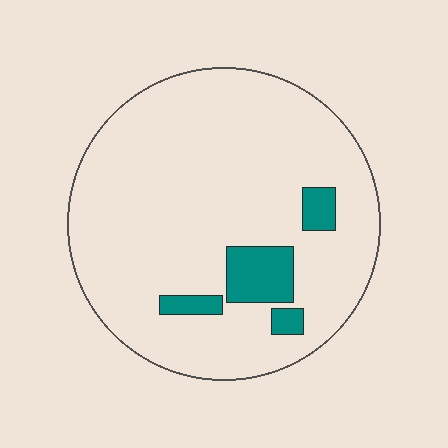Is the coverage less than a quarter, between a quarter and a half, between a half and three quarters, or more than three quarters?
Less than a quarter.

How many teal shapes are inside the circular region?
4.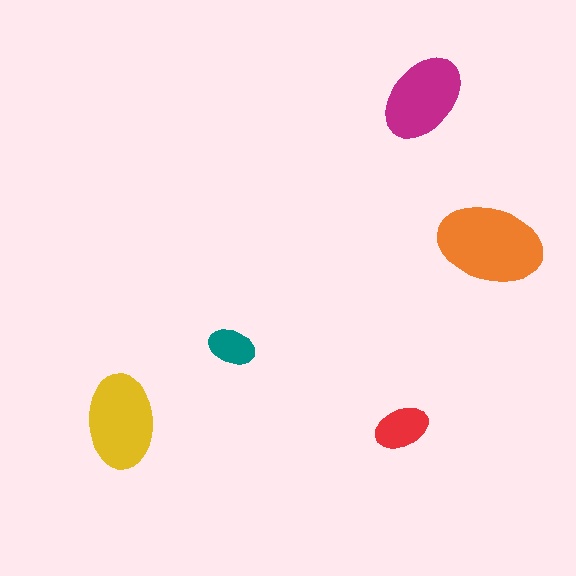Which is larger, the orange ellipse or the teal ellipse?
The orange one.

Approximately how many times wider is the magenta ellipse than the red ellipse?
About 1.5 times wider.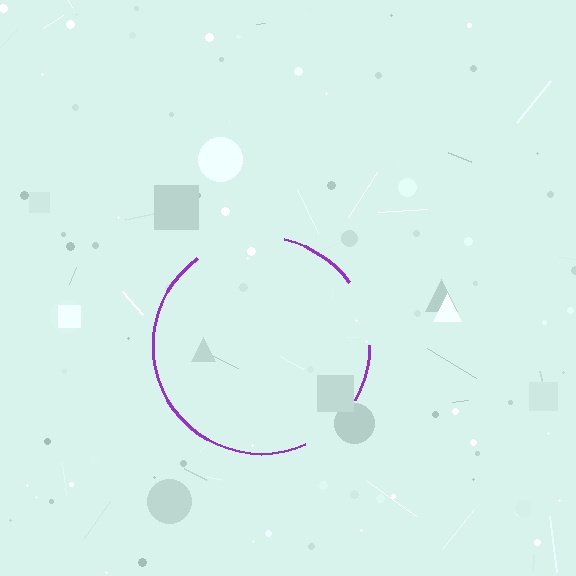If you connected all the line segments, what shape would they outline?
They would outline a circle.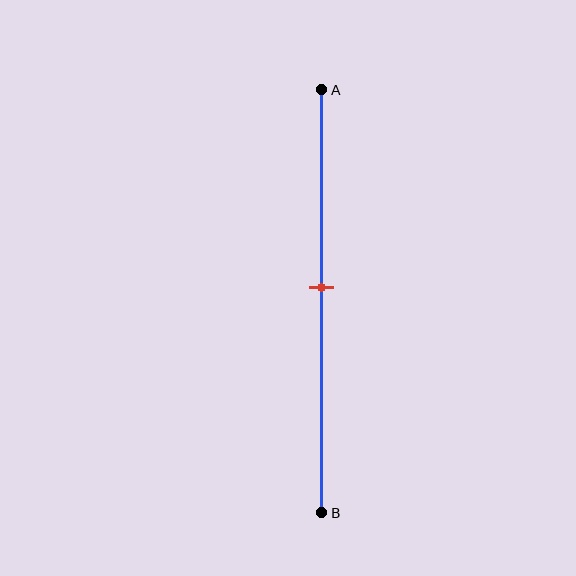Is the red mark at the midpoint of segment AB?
No, the mark is at about 45% from A, not at the 50% midpoint.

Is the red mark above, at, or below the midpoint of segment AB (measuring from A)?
The red mark is above the midpoint of segment AB.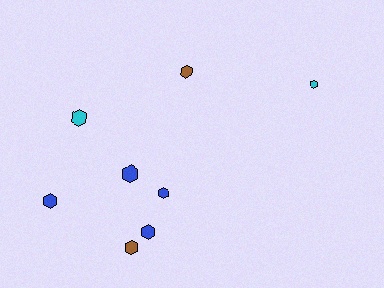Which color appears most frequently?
Blue, with 4 objects.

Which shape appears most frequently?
Hexagon, with 8 objects.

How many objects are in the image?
There are 8 objects.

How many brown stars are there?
There are no brown stars.